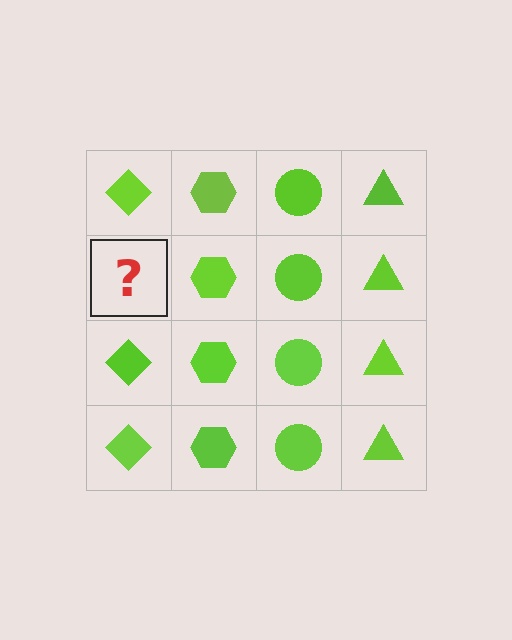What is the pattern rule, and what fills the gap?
The rule is that each column has a consistent shape. The gap should be filled with a lime diamond.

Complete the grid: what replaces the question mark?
The question mark should be replaced with a lime diamond.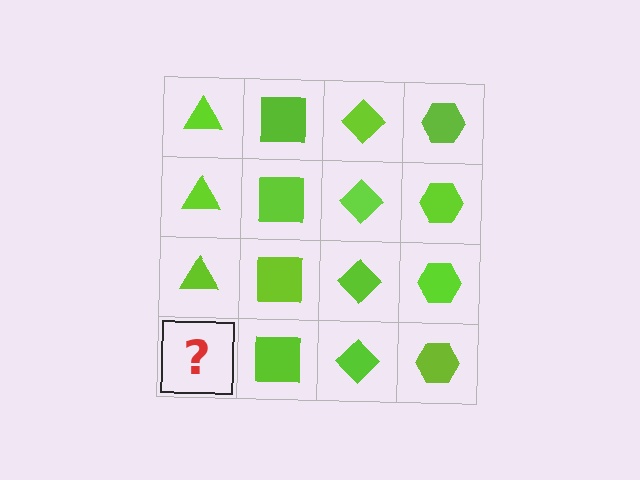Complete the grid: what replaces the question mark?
The question mark should be replaced with a lime triangle.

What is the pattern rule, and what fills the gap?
The rule is that each column has a consistent shape. The gap should be filled with a lime triangle.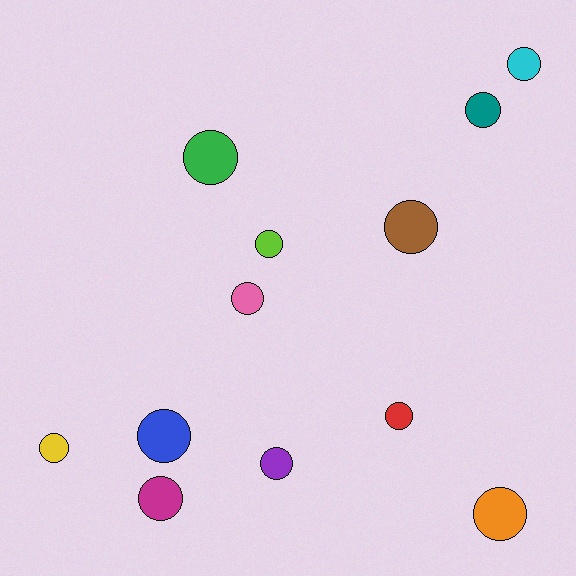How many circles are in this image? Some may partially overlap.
There are 12 circles.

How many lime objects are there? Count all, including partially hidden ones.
There is 1 lime object.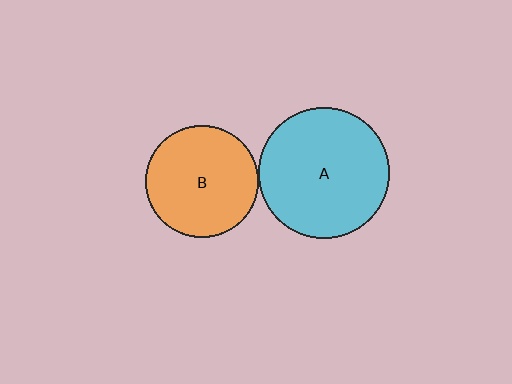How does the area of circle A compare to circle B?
Approximately 1.4 times.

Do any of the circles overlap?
No, none of the circles overlap.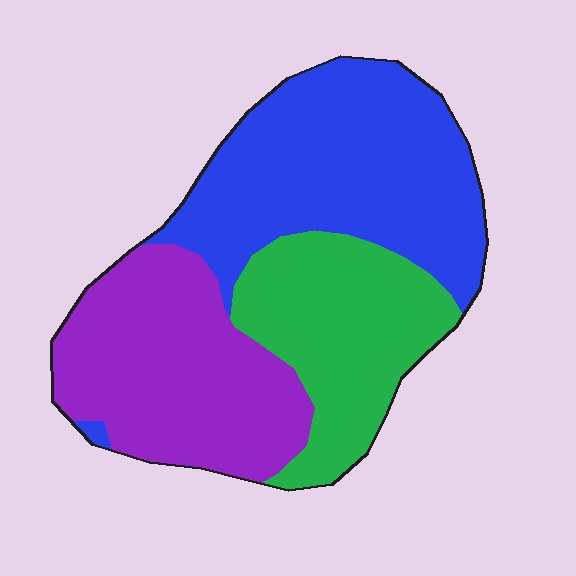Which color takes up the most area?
Blue, at roughly 40%.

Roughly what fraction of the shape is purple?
Purple covers 33% of the shape.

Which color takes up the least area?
Green, at roughly 25%.